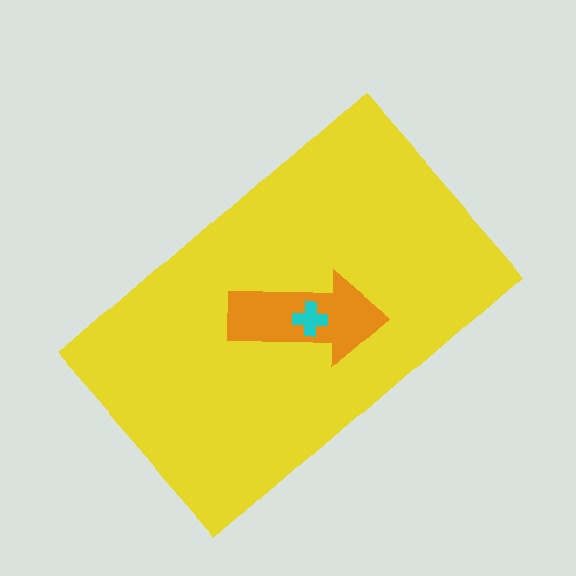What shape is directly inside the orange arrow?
The cyan cross.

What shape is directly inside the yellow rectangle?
The orange arrow.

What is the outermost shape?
The yellow rectangle.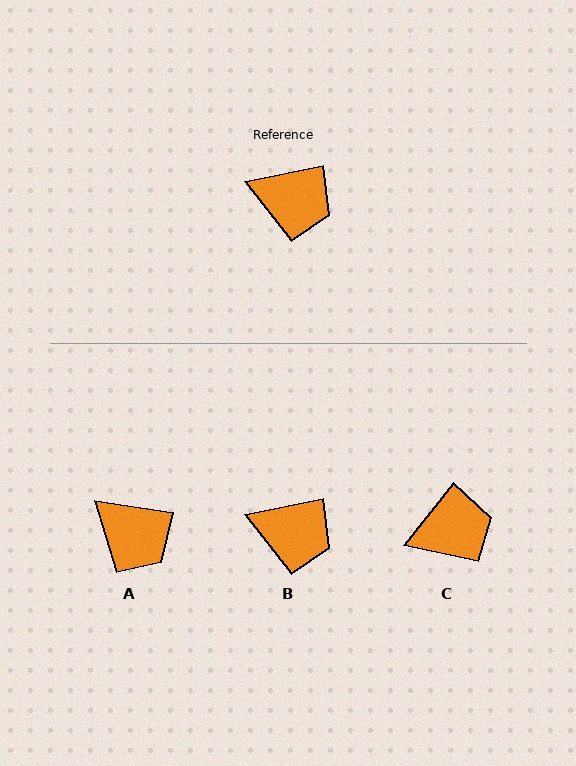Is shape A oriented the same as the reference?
No, it is off by about 21 degrees.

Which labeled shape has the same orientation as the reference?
B.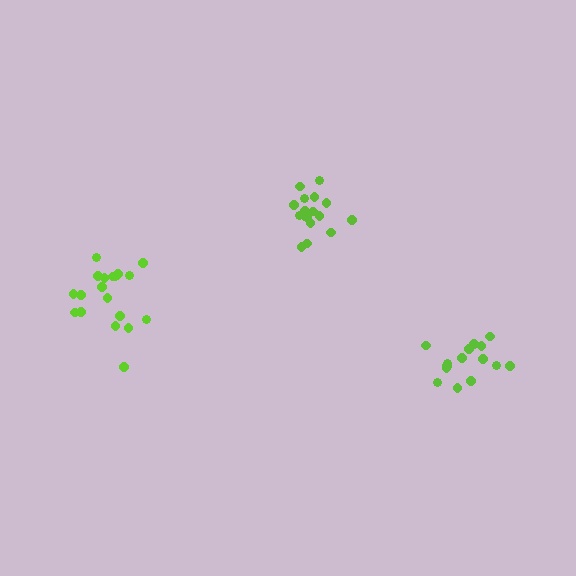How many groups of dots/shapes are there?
There are 3 groups.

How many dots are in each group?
Group 1: 15 dots, Group 2: 17 dots, Group 3: 20 dots (52 total).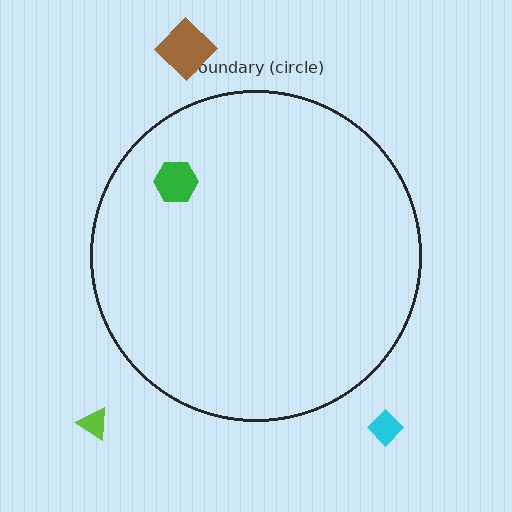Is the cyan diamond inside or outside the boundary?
Outside.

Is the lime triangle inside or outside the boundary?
Outside.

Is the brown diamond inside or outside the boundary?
Outside.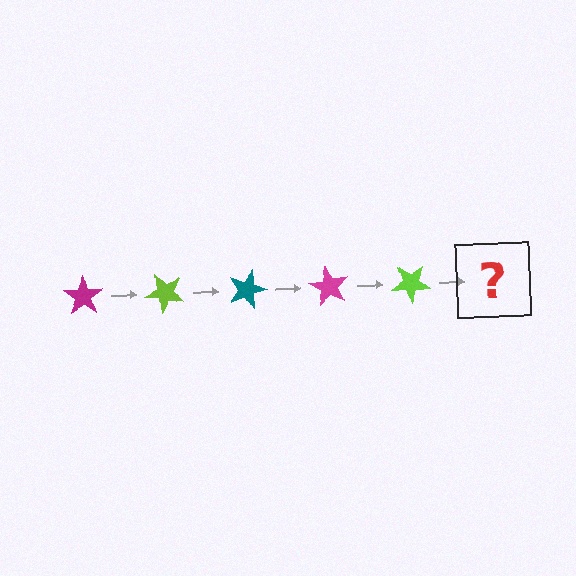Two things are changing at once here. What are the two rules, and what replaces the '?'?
The two rules are that it rotates 45 degrees each step and the color cycles through magenta, lime, and teal. The '?' should be a teal star, rotated 225 degrees from the start.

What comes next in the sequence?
The next element should be a teal star, rotated 225 degrees from the start.